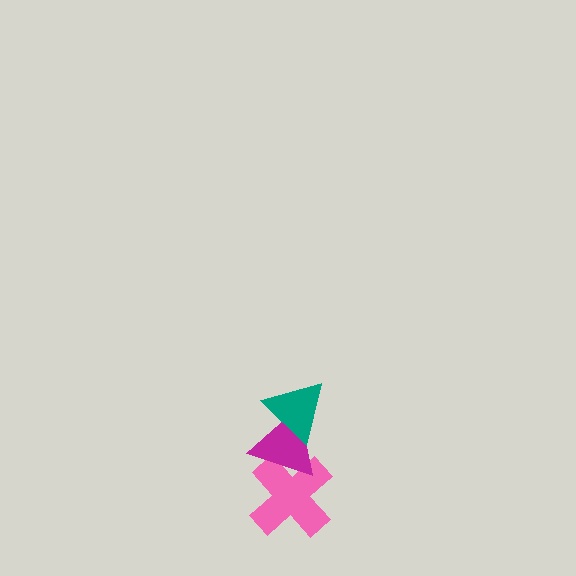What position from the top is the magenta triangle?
The magenta triangle is 2nd from the top.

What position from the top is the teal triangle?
The teal triangle is 1st from the top.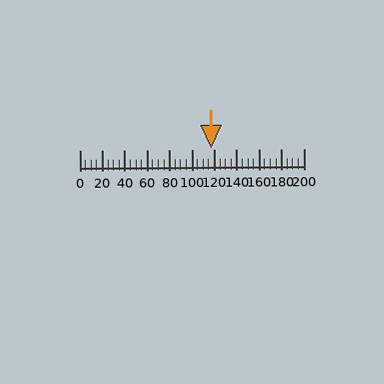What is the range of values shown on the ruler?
The ruler shows values from 0 to 200.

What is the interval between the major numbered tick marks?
The major tick marks are spaced 20 units apart.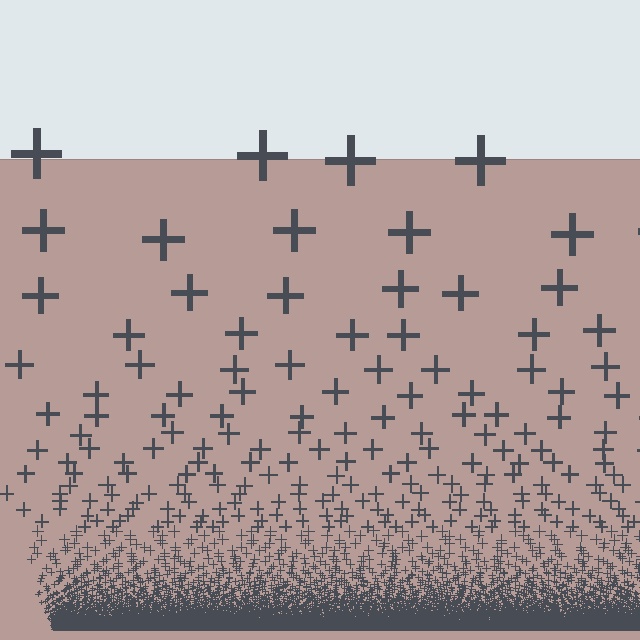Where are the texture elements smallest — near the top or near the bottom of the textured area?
Near the bottom.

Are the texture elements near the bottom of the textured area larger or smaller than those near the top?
Smaller. The gradient is inverted — elements near the bottom are smaller and denser.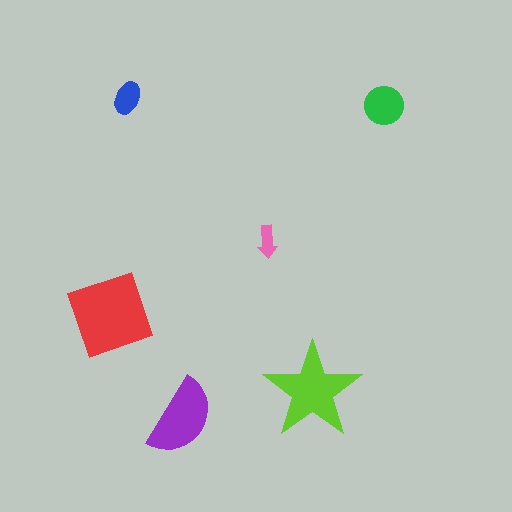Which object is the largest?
The red diamond.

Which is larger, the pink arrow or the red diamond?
The red diamond.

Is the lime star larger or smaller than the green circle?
Larger.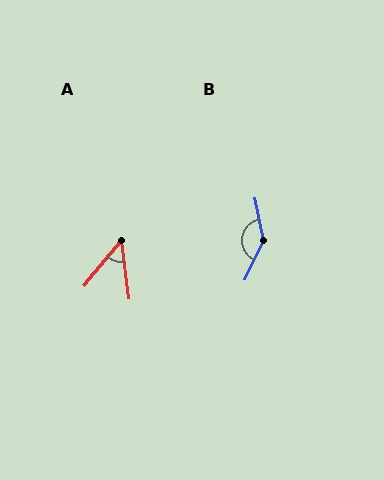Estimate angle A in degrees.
Approximately 47 degrees.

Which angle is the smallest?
A, at approximately 47 degrees.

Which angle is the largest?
B, at approximately 144 degrees.